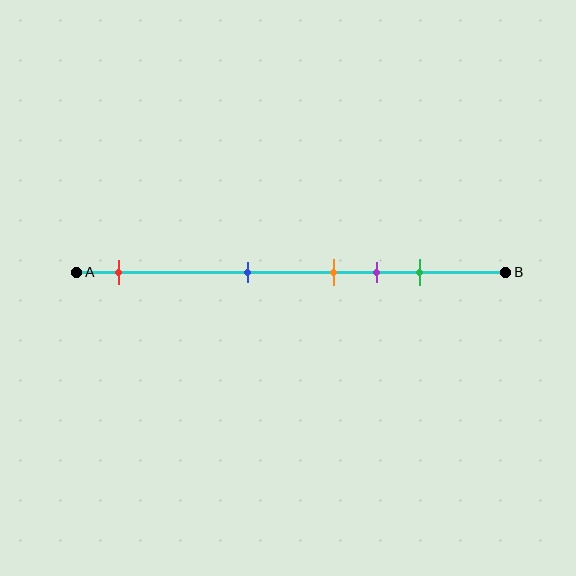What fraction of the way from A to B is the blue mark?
The blue mark is approximately 40% (0.4) of the way from A to B.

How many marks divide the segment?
There are 5 marks dividing the segment.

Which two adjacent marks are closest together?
The orange and purple marks are the closest adjacent pair.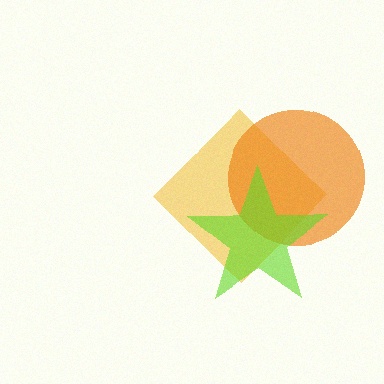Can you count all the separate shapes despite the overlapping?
Yes, there are 3 separate shapes.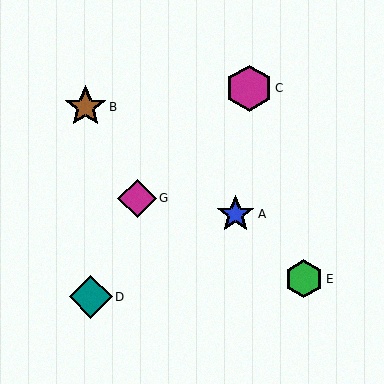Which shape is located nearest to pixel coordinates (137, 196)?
The magenta diamond (labeled G) at (137, 198) is nearest to that location.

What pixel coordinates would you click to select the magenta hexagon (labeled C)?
Click at (249, 88) to select the magenta hexagon C.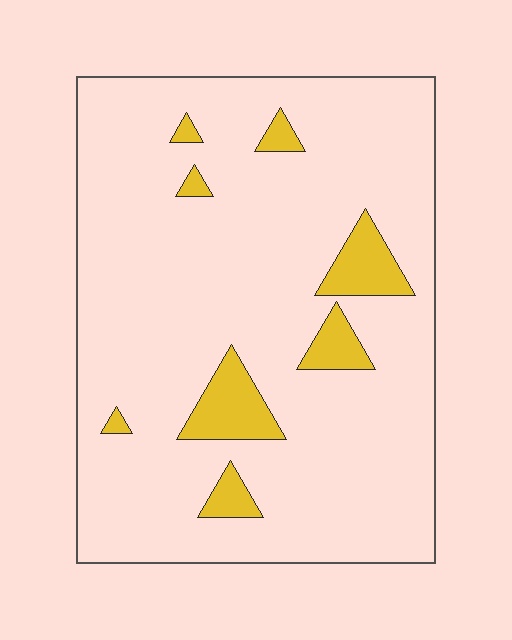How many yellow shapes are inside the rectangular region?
8.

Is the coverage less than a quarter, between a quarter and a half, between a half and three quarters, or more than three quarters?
Less than a quarter.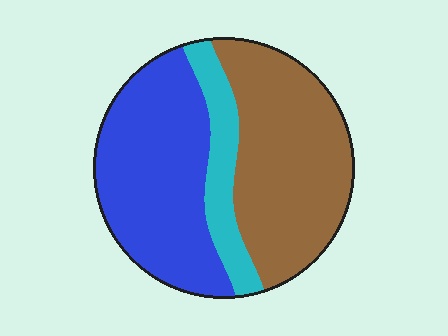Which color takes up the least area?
Cyan, at roughly 15%.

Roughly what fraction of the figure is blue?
Blue takes up between a quarter and a half of the figure.